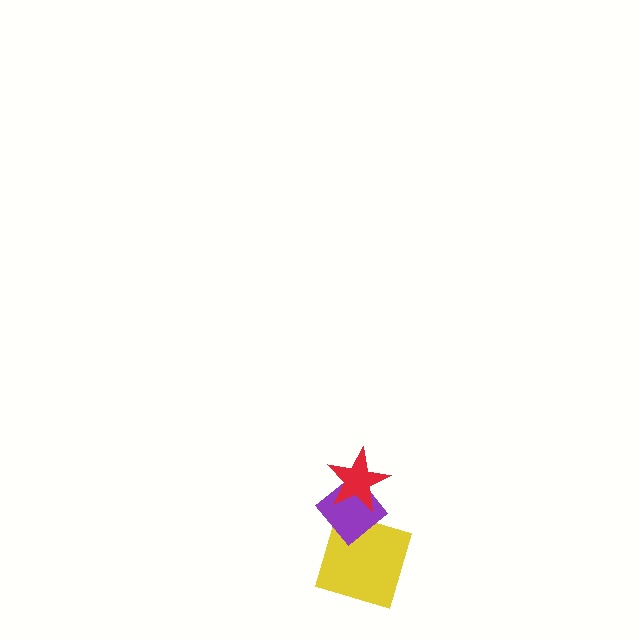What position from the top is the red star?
The red star is 1st from the top.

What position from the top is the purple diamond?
The purple diamond is 2nd from the top.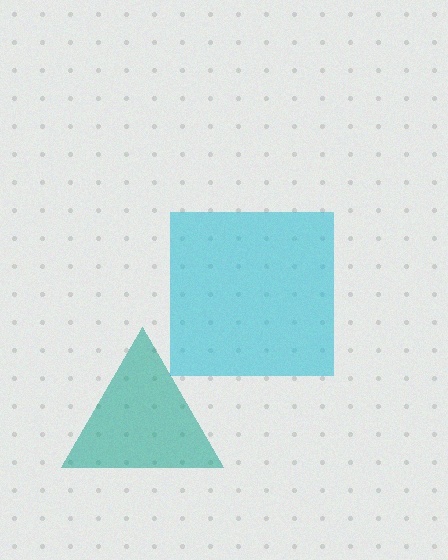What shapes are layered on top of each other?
The layered shapes are: a cyan square, a teal triangle.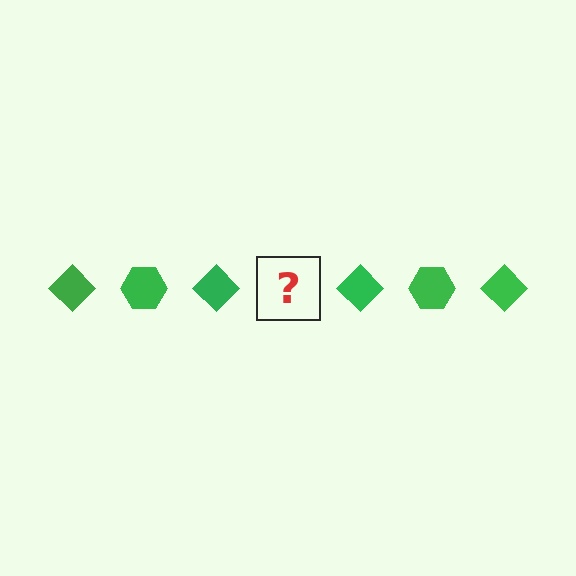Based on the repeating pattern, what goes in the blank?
The blank should be a green hexagon.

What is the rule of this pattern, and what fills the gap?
The rule is that the pattern cycles through diamond, hexagon shapes in green. The gap should be filled with a green hexagon.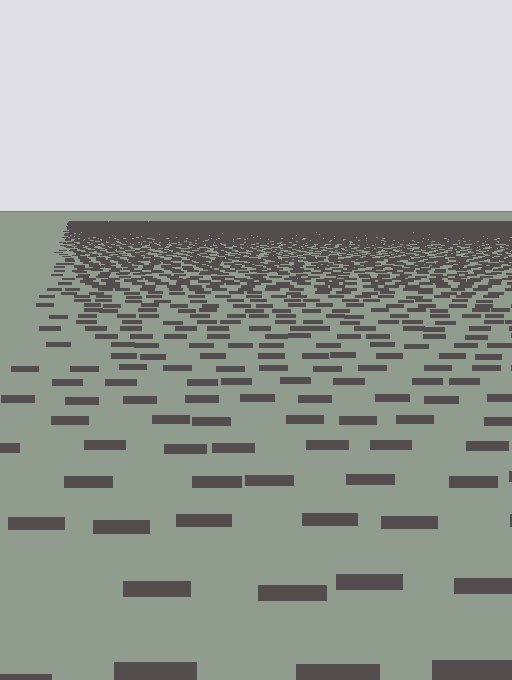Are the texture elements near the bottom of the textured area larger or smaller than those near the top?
Larger. Near the bottom, elements are closer to the viewer and appear at a bigger on-screen size.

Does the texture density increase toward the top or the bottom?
Density increases toward the top.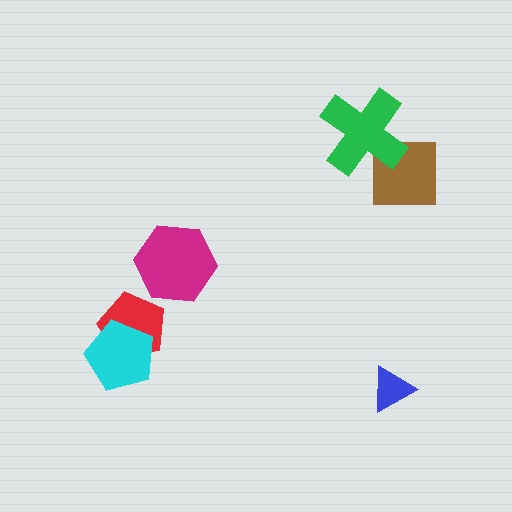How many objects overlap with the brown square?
1 object overlaps with the brown square.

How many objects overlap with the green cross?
1 object overlaps with the green cross.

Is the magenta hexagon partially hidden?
No, no other shape covers it.